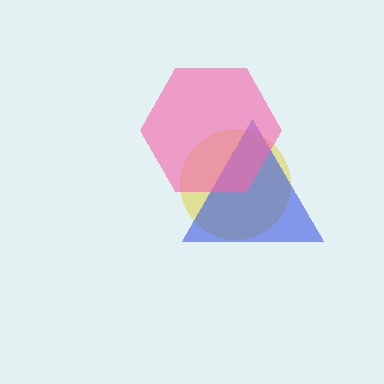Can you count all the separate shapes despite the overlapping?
Yes, there are 3 separate shapes.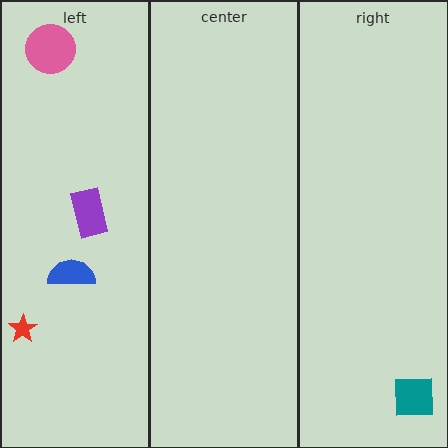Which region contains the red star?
The left region.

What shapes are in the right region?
The teal square.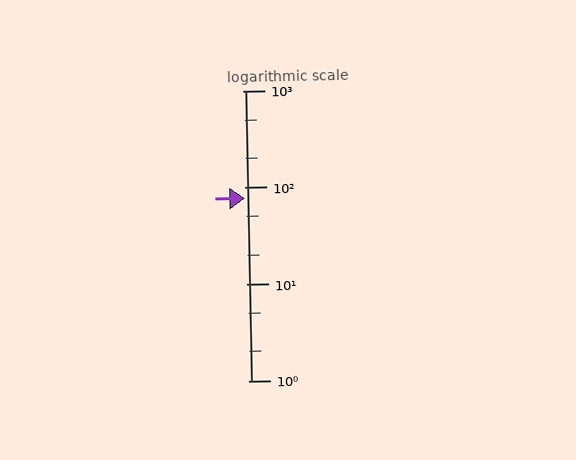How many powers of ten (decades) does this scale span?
The scale spans 3 decades, from 1 to 1000.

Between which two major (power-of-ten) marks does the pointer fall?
The pointer is between 10 and 100.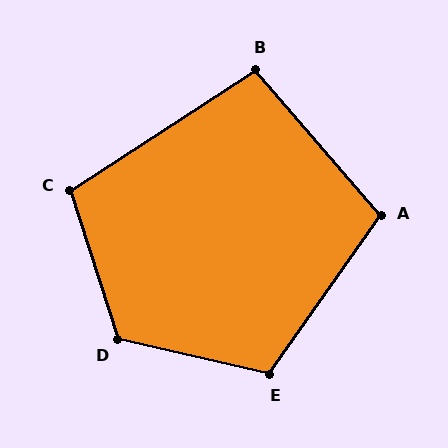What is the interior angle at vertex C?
Approximately 106 degrees (obtuse).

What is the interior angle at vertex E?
Approximately 112 degrees (obtuse).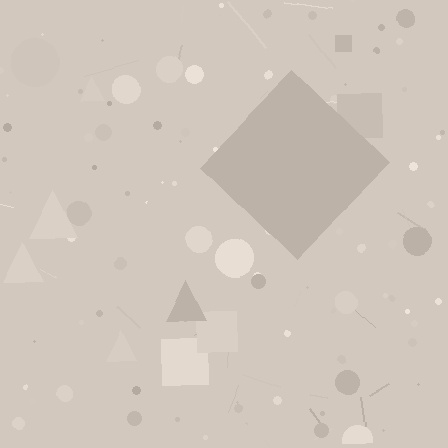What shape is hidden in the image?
A diamond is hidden in the image.